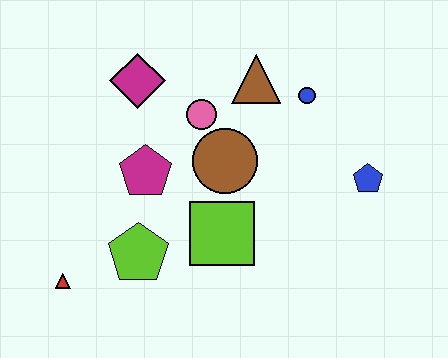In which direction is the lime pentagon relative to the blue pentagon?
The lime pentagon is to the left of the blue pentagon.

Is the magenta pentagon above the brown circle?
No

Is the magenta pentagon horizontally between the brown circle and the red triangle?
Yes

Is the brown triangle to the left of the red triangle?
No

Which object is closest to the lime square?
The brown circle is closest to the lime square.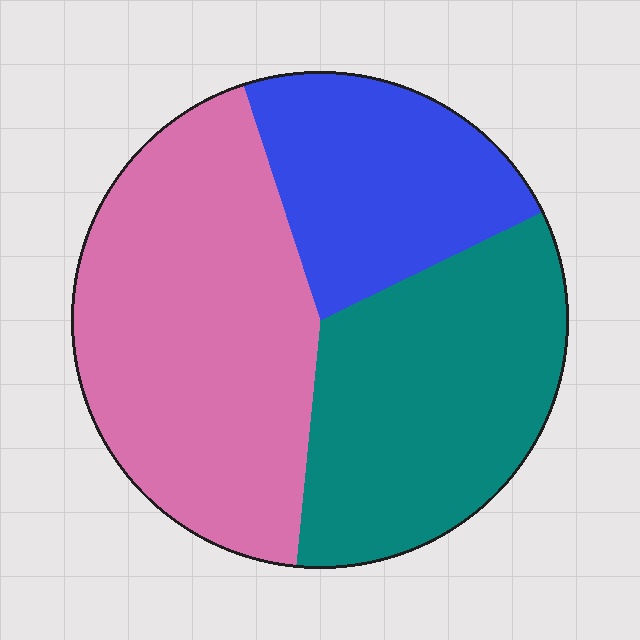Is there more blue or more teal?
Teal.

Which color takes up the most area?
Pink, at roughly 45%.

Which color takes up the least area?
Blue, at roughly 25%.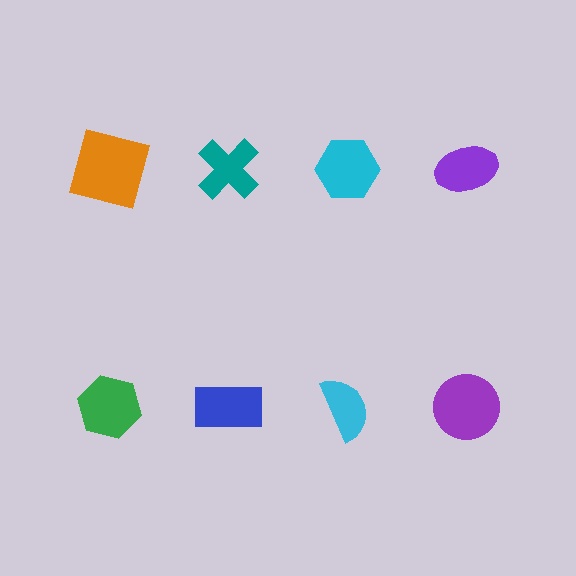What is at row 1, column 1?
An orange square.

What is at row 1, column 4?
A purple ellipse.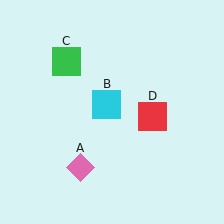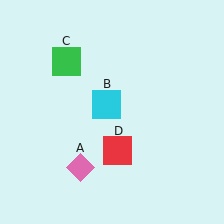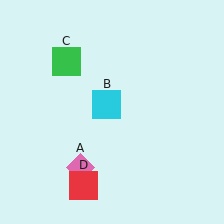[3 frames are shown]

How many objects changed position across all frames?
1 object changed position: red square (object D).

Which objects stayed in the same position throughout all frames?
Pink diamond (object A) and cyan square (object B) and green square (object C) remained stationary.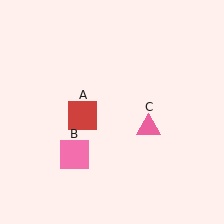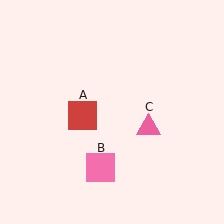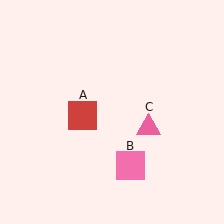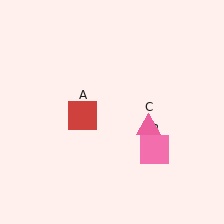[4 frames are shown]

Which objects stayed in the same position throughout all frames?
Red square (object A) and pink triangle (object C) remained stationary.